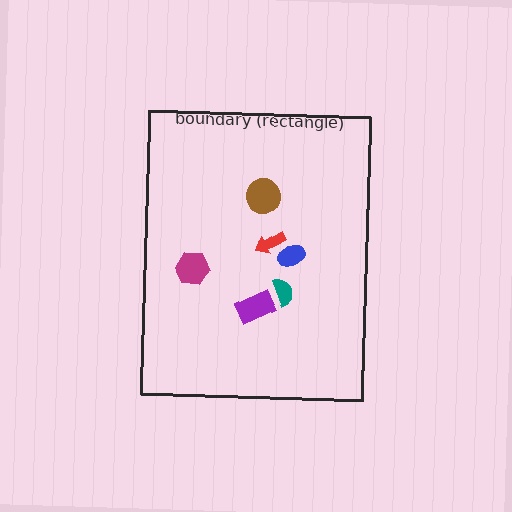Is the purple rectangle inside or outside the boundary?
Inside.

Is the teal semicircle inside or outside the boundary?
Inside.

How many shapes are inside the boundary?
6 inside, 0 outside.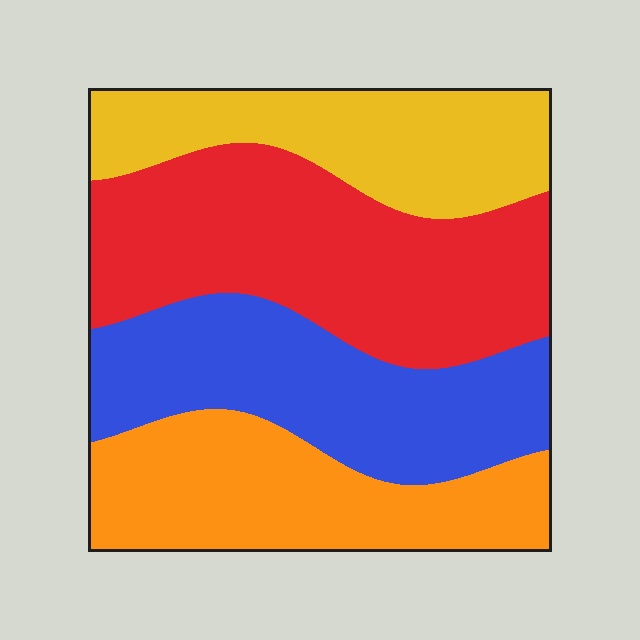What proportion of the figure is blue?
Blue takes up about one quarter (1/4) of the figure.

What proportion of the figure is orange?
Orange covers 23% of the figure.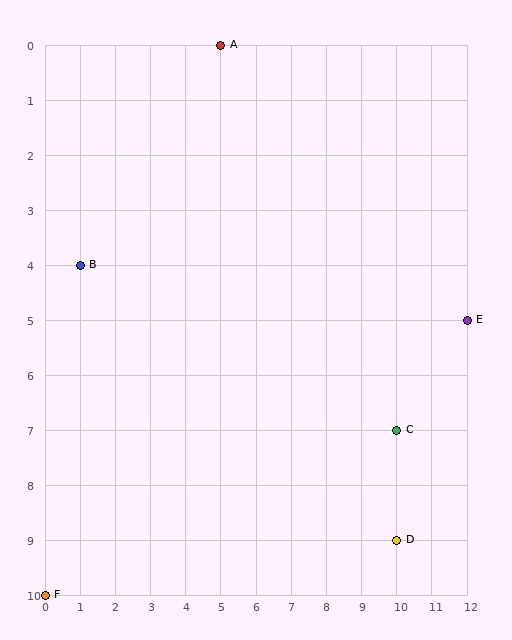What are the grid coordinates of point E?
Point E is at grid coordinates (12, 5).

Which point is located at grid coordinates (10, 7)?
Point C is at (10, 7).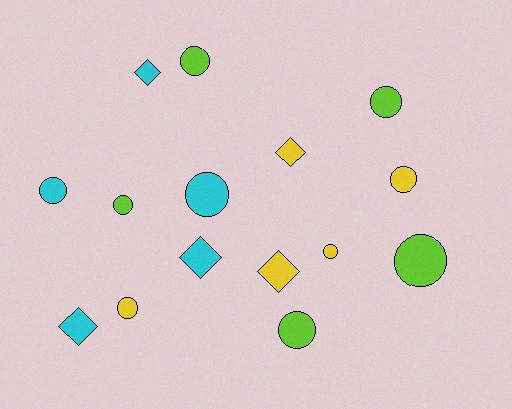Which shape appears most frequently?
Circle, with 10 objects.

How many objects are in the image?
There are 15 objects.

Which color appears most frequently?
Yellow, with 5 objects.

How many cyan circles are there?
There are 2 cyan circles.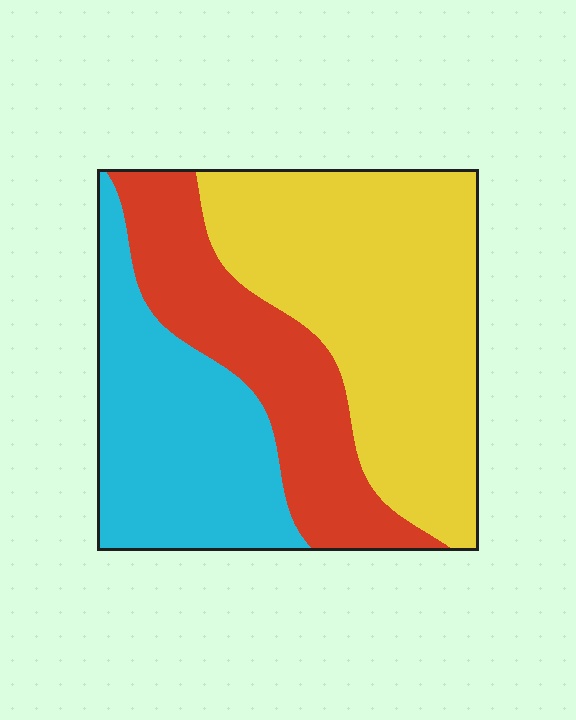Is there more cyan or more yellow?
Yellow.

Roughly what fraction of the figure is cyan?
Cyan covers about 30% of the figure.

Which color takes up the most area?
Yellow, at roughly 45%.